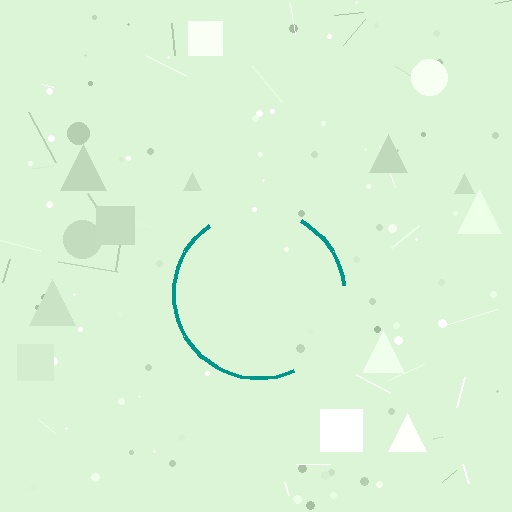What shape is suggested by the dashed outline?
The dashed outline suggests a circle.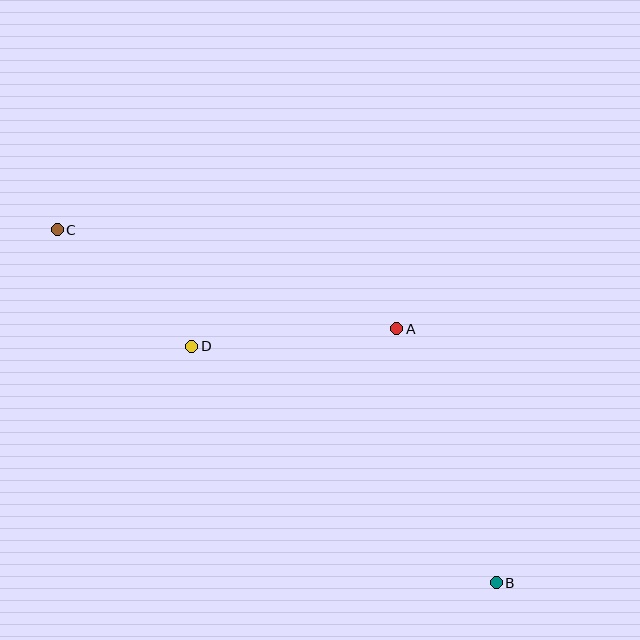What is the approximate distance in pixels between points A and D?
The distance between A and D is approximately 205 pixels.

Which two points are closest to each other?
Points C and D are closest to each other.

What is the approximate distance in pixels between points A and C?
The distance between A and C is approximately 353 pixels.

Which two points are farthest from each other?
Points B and C are farthest from each other.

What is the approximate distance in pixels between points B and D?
The distance between B and D is approximately 385 pixels.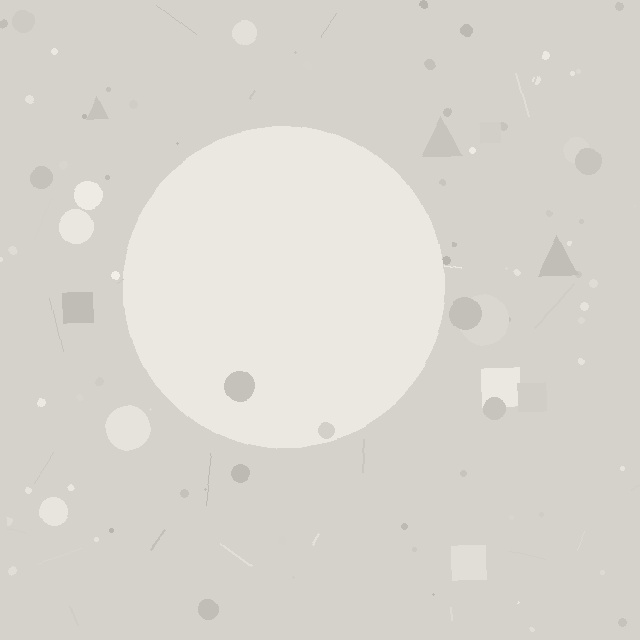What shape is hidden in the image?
A circle is hidden in the image.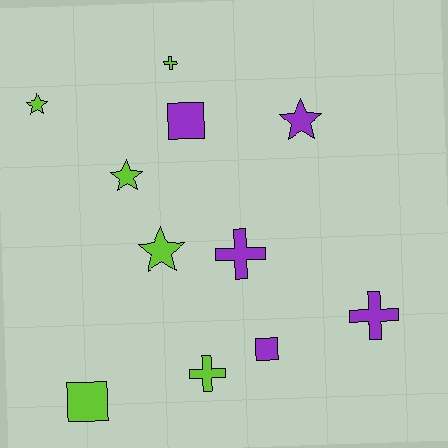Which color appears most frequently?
Lime, with 6 objects.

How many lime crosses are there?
There are 2 lime crosses.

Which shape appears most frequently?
Cross, with 4 objects.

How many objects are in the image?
There are 11 objects.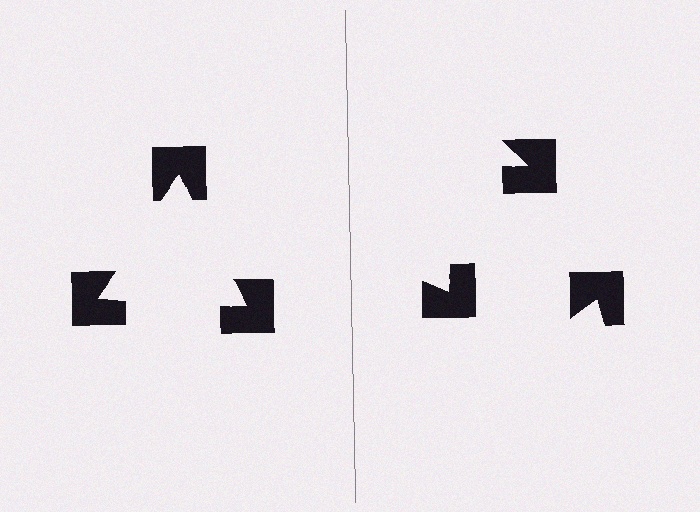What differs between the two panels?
The notched squares are positioned identically on both sides; only the wedge orientations differ. On the left they align to a triangle; on the right they are misaligned.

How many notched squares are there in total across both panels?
6 — 3 on each side.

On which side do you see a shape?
An illusory triangle appears on the left side. On the right side the wedge cuts are rotated, so no coherent shape forms.